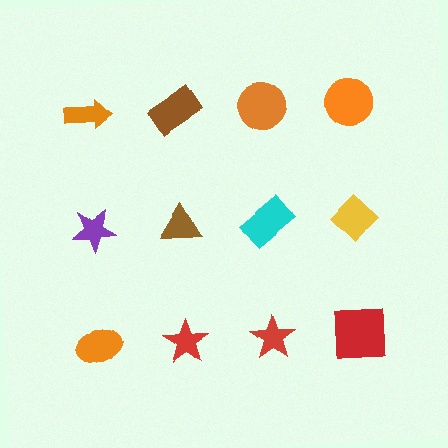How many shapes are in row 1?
4 shapes.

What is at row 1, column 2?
A brown rectangle.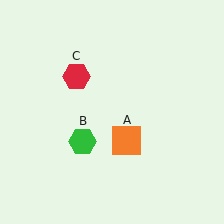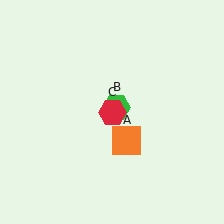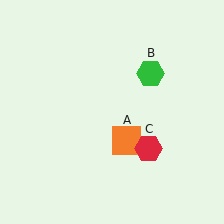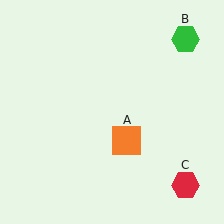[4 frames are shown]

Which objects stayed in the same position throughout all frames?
Orange square (object A) remained stationary.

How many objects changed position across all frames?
2 objects changed position: green hexagon (object B), red hexagon (object C).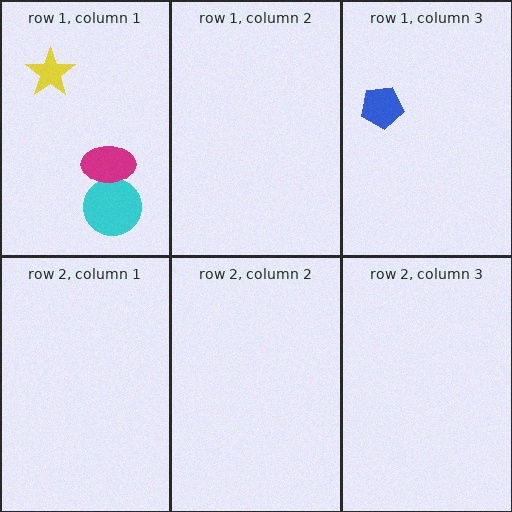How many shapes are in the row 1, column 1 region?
3.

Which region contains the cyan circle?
The row 1, column 1 region.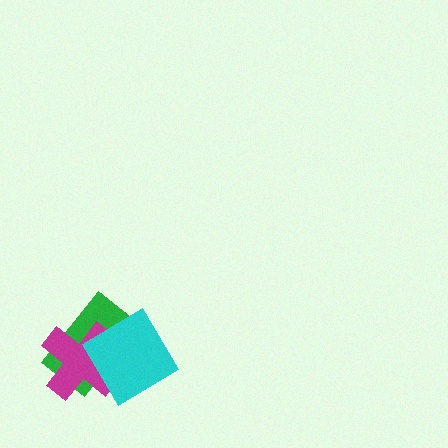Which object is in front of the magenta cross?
The cyan diamond is in front of the magenta cross.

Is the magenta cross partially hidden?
Yes, it is partially covered by another shape.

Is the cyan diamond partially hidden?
No, no other shape covers it.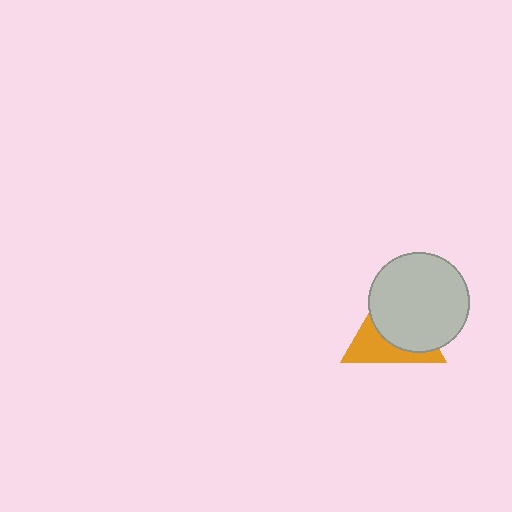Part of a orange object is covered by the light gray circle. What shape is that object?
It is a triangle.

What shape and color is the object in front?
The object in front is a light gray circle.